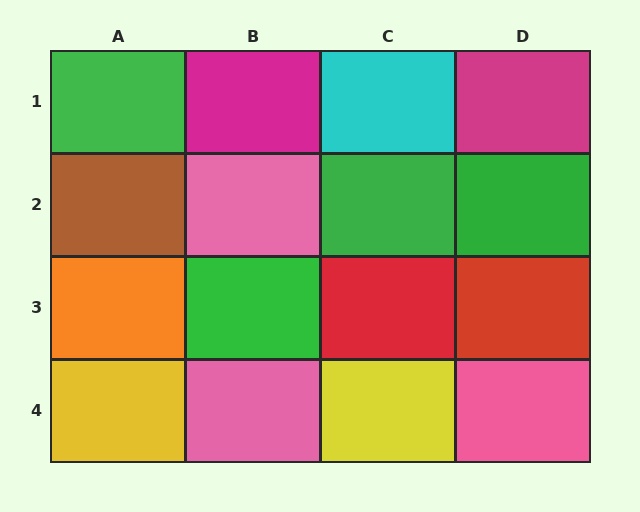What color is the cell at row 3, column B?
Green.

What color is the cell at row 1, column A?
Green.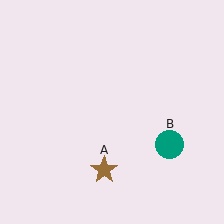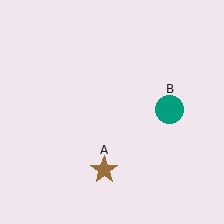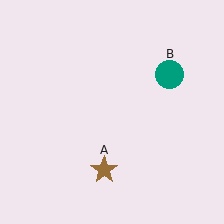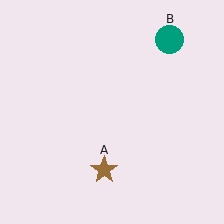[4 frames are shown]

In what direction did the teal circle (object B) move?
The teal circle (object B) moved up.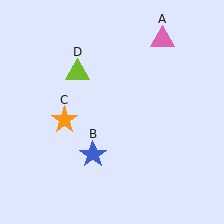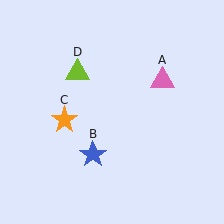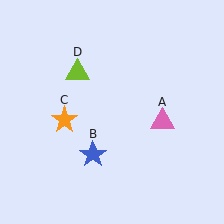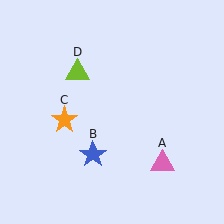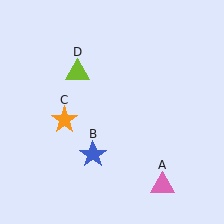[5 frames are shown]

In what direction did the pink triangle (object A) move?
The pink triangle (object A) moved down.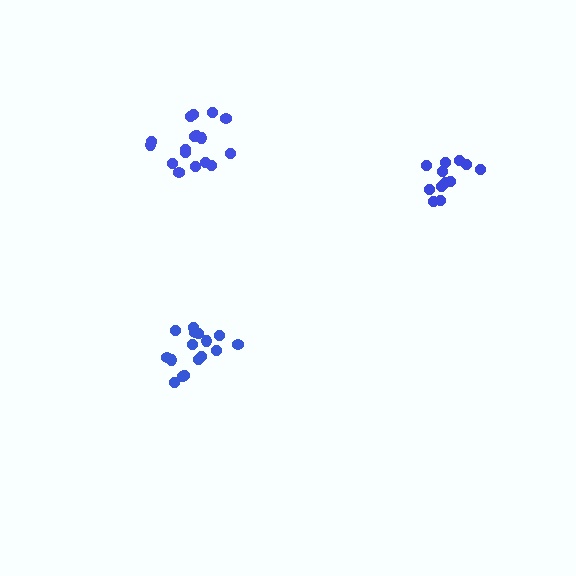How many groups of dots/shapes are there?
There are 3 groups.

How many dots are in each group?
Group 1: 16 dots, Group 2: 12 dots, Group 3: 17 dots (45 total).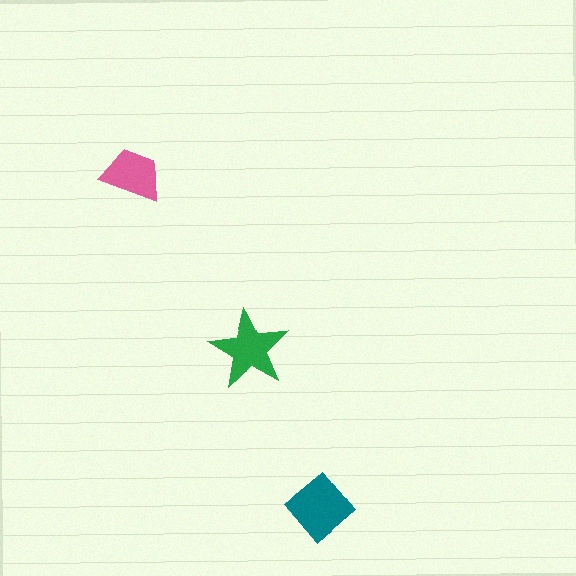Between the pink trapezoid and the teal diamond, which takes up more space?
The teal diamond.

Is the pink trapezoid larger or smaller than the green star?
Smaller.